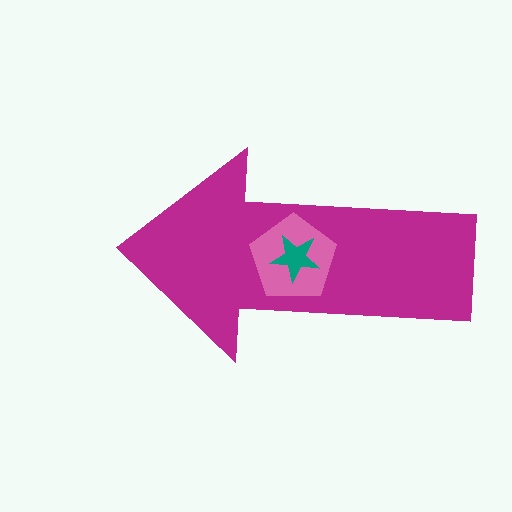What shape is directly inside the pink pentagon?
The teal star.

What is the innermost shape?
The teal star.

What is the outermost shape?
The magenta arrow.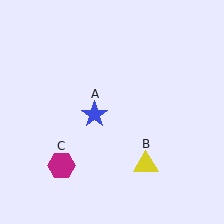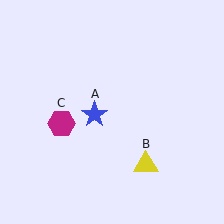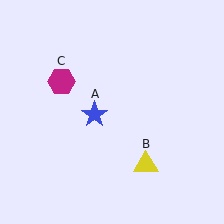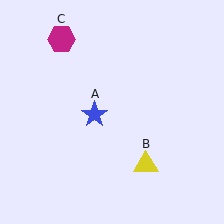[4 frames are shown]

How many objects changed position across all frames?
1 object changed position: magenta hexagon (object C).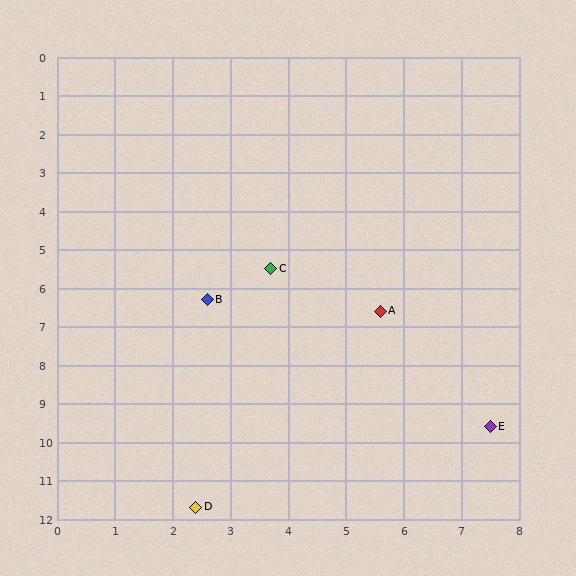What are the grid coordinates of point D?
Point D is at approximately (2.4, 11.7).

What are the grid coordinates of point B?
Point B is at approximately (2.6, 6.3).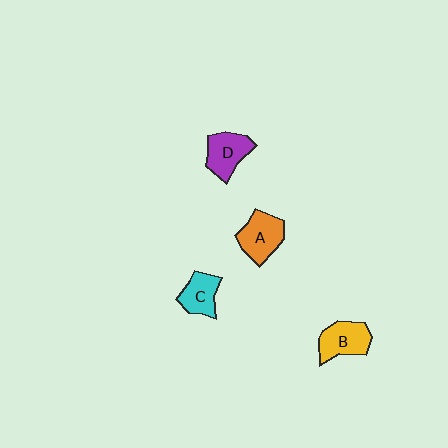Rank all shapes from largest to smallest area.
From largest to smallest: A (orange), B (yellow), D (purple), C (cyan).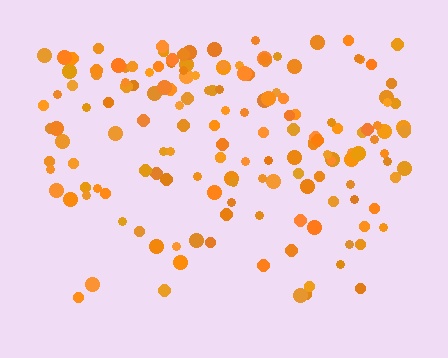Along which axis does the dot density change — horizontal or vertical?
Vertical.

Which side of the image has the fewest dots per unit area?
The bottom.